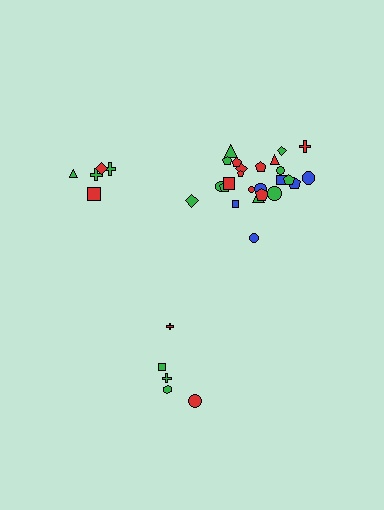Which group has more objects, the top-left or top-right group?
The top-right group.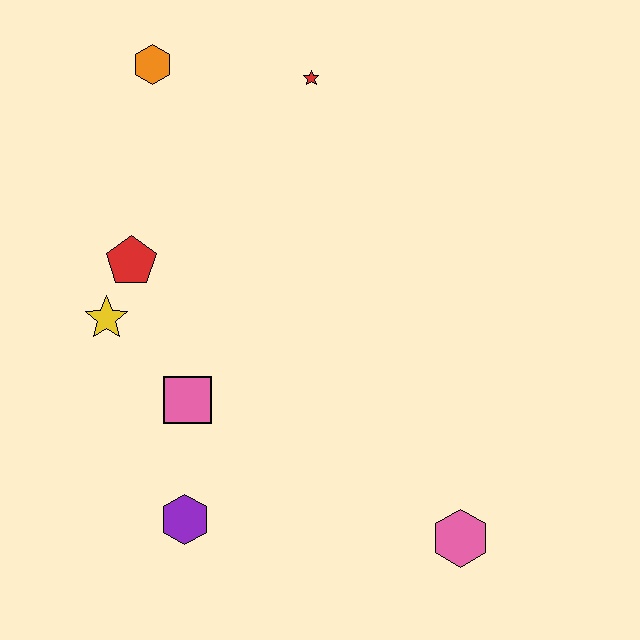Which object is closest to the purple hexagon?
The pink square is closest to the purple hexagon.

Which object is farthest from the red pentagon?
The pink hexagon is farthest from the red pentagon.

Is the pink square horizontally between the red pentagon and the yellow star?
No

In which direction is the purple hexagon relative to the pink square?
The purple hexagon is below the pink square.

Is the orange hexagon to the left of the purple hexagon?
Yes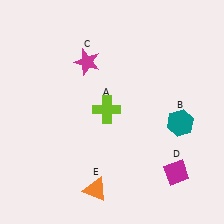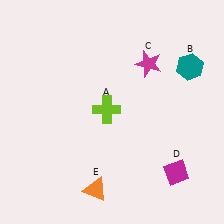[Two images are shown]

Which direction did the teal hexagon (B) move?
The teal hexagon (B) moved up.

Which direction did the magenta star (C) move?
The magenta star (C) moved right.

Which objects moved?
The objects that moved are: the teal hexagon (B), the magenta star (C).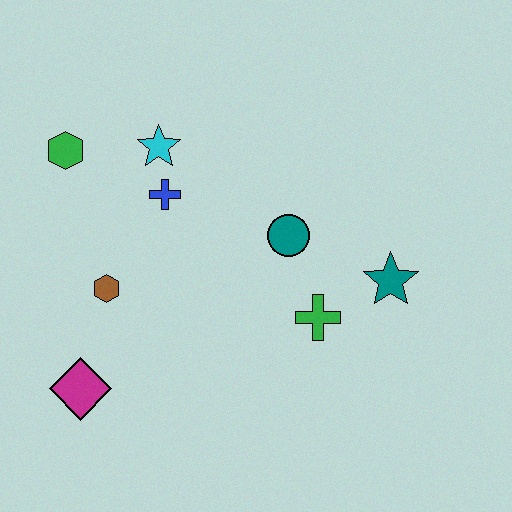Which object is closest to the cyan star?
The blue cross is closest to the cyan star.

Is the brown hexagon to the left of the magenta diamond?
No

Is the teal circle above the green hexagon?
No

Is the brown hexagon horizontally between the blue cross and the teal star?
No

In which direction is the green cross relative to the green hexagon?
The green cross is to the right of the green hexagon.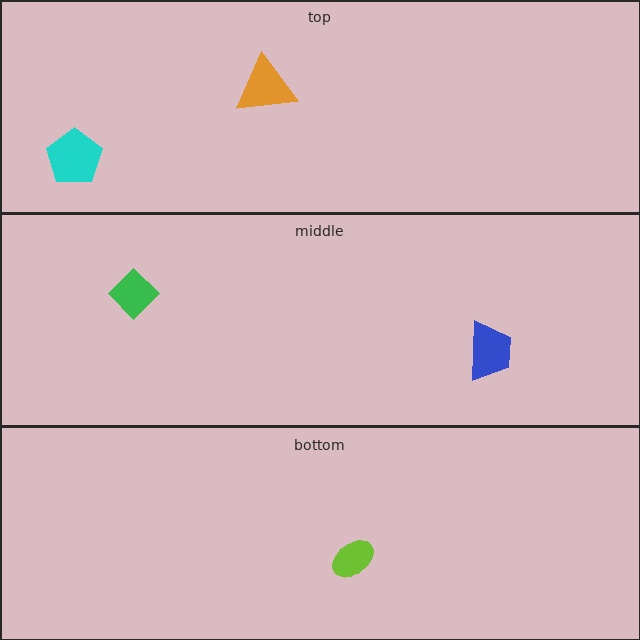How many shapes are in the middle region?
2.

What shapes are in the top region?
The orange triangle, the cyan pentagon.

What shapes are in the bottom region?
The lime ellipse.